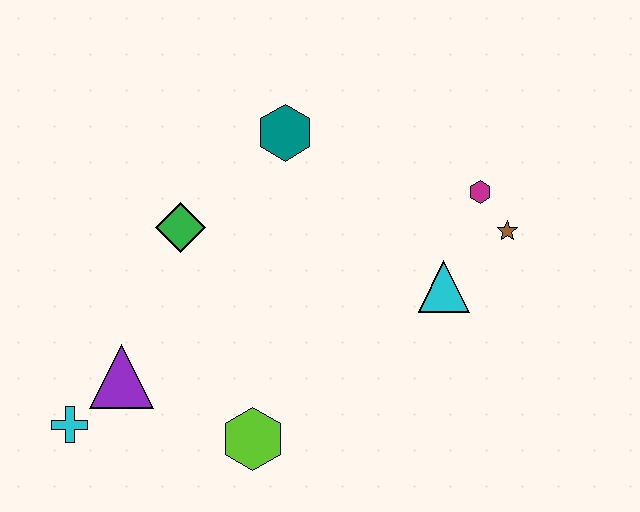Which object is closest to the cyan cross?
The purple triangle is closest to the cyan cross.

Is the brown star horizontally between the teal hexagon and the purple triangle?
No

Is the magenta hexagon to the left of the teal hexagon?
No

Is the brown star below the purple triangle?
No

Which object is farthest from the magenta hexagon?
The cyan cross is farthest from the magenta hexagon.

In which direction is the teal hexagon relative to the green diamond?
The teal hexagon is to the right of the green diamond.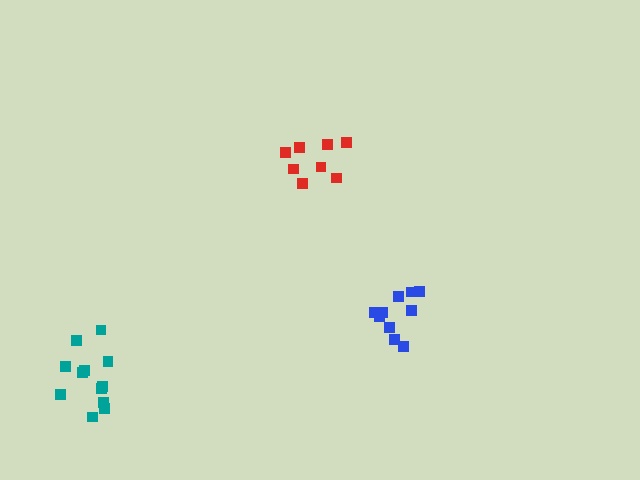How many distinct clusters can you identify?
There are 3 distinct clusters.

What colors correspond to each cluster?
The clusters are colored: red, teal, blue.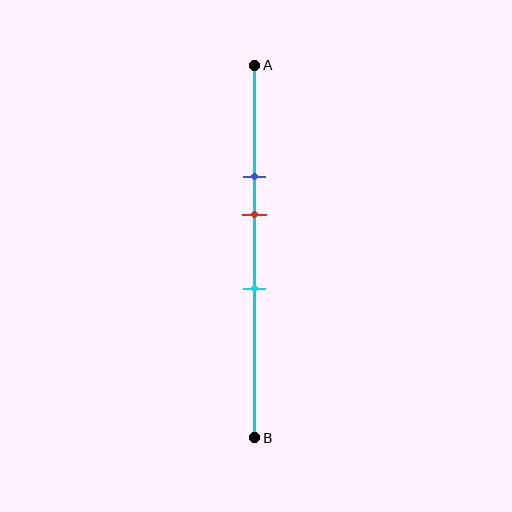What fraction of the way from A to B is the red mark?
The red mark is approximately 40% (0.4) of the way from A to B.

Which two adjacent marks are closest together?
The blue and red marks are the closest adjacent pair.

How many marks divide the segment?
There are 3 marks dividing the segment.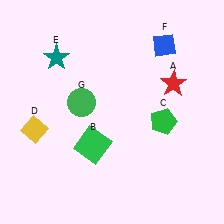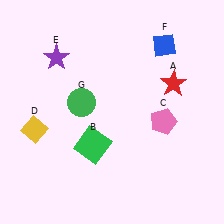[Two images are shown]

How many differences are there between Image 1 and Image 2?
There are 2 differences between the two images.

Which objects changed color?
C changed from green to pink. E changed from teal to purple.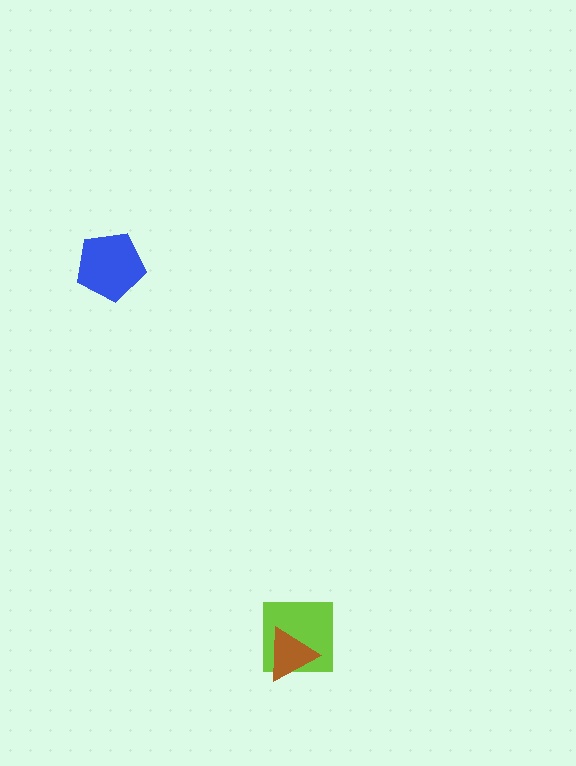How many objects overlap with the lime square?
1 object overlaps with the lime square.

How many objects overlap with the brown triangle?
1 object overlaps with the brown triangle.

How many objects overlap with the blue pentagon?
0 objects overlap with the blue pentagon.